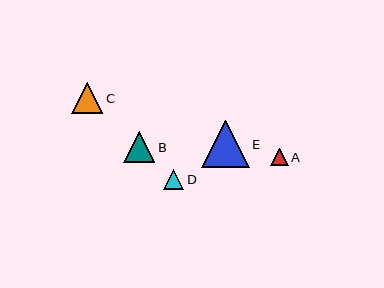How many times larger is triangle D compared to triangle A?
Triangle D is approximately 1.1 times the size of triangle A.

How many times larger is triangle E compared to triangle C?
Triangle E is approximately 1.5 times the size of triangle C.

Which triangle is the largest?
Triangle E is the largest with a size of approximately 48 pixels.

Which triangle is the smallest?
Triangle A is the smallest with a size of approximately 18 pixels.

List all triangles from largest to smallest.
From largest to smallest: E, B, C, D, A.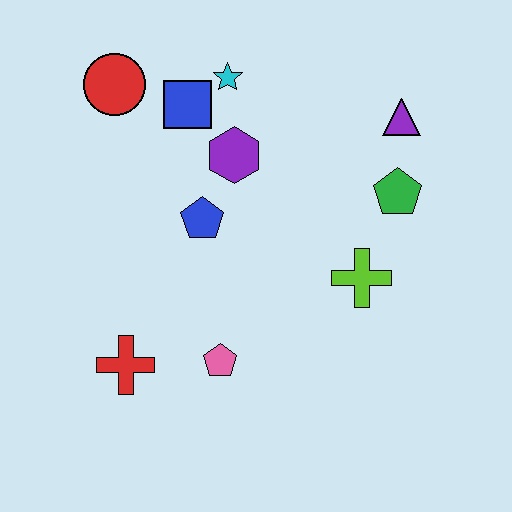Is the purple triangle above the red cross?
Yes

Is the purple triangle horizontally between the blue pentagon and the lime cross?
No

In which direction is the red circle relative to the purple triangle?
The red circle is to the left of the purple triangle.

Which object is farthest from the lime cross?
The red circle is farthest from the lime cross.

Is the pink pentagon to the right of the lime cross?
No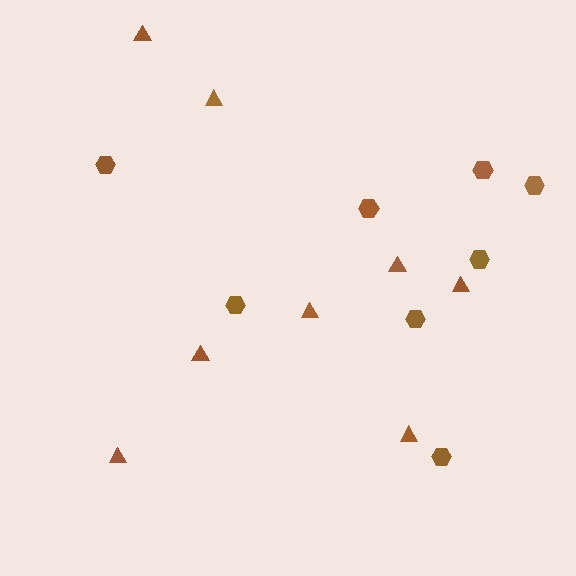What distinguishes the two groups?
There are 2 groups: one group of triangles (8) and one group of hexagons (8).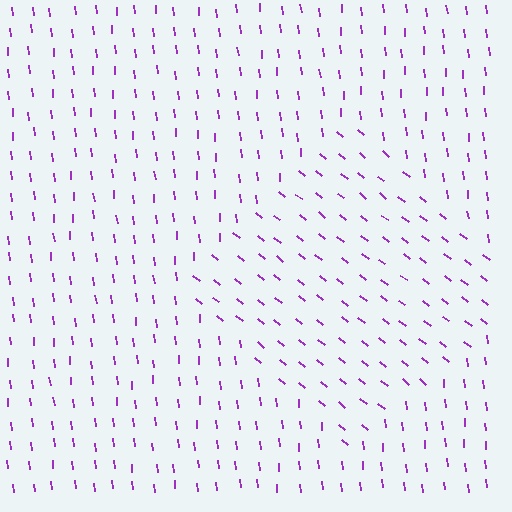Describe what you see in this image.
The image is filled with small purple line segments. A diamond region in the image has lines oriented differently from the surrounding lines, creating a visible texture boundary.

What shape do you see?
I see a diamond.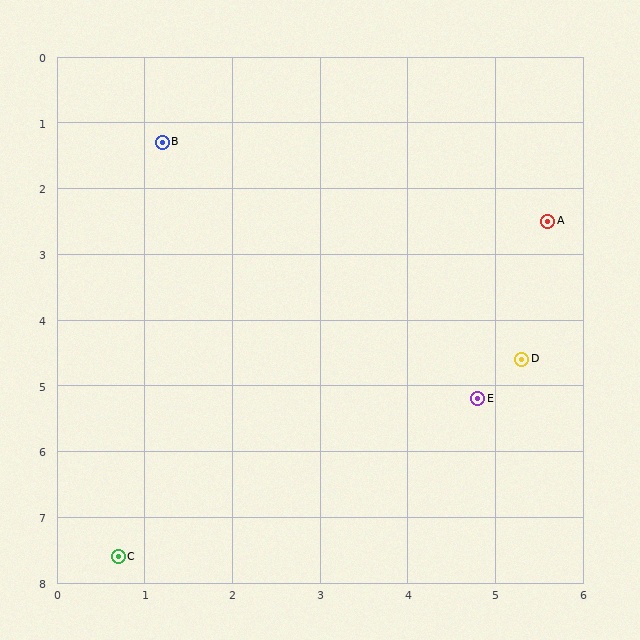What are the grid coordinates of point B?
Point B is at approximately (1.2, 1.3).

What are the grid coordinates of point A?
Point A is at approximately (5.6, 2.5).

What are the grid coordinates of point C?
Point C is at approximately (0.7, 7.6).